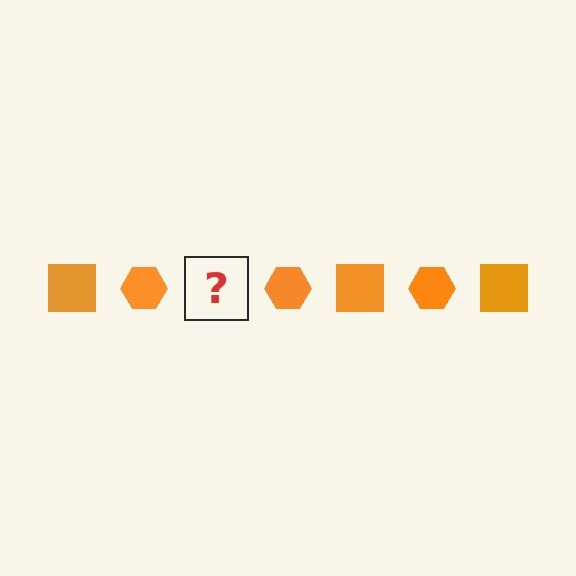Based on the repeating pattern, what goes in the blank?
The blank should be an orange square.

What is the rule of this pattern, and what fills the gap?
The rule is that the pattern cycles through square, hexagon shapes in orange. The gap should be filled with an orange square.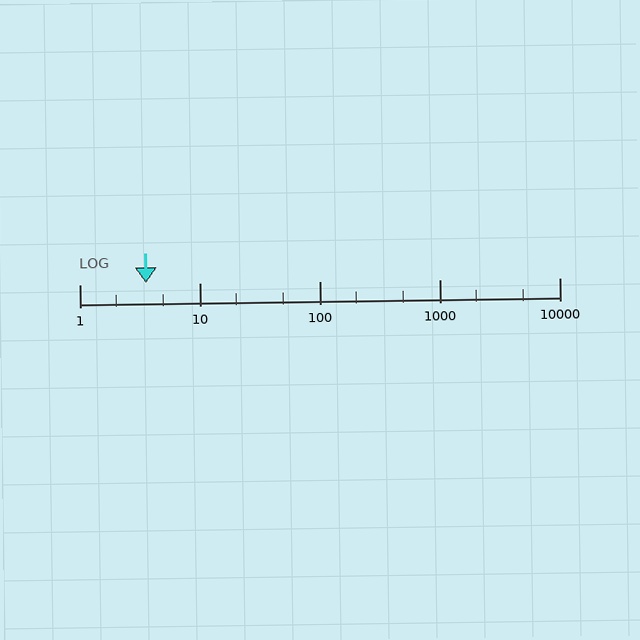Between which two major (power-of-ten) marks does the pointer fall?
The pointer is between 1 and 10.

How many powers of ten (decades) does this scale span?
The scale spans 4 decades, from 1 to 10000.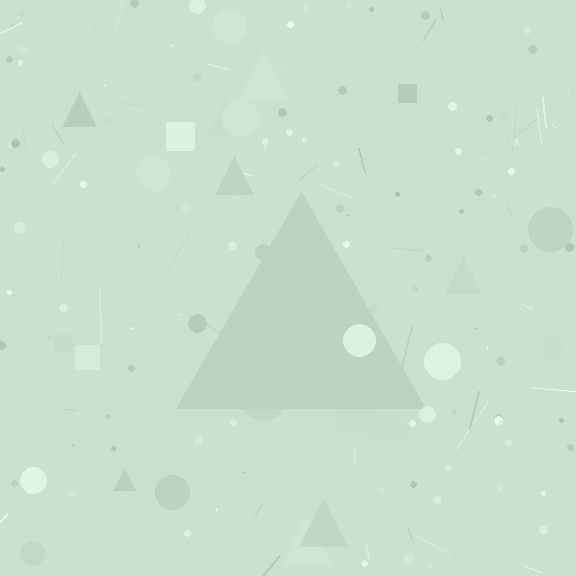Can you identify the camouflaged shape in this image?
The camouflaged shape is a triangle.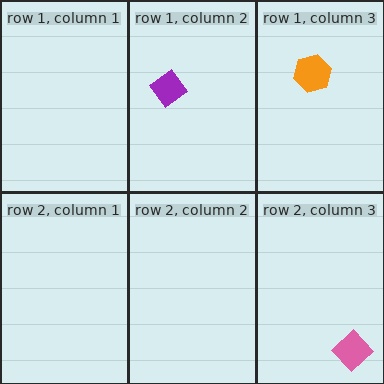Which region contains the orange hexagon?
The row 1, column 3 region.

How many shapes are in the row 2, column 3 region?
1.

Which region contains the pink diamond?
The row 2, column 3 region.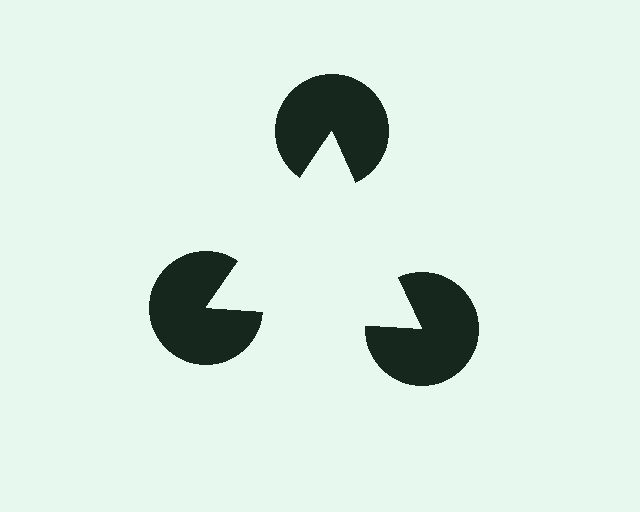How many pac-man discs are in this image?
There are 3 — one at each vertex of the illusory triangle.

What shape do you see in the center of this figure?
An illusory triangle — its edges are inferred from the aligned wedge cuts in the pac-man discs, not physically drawn.